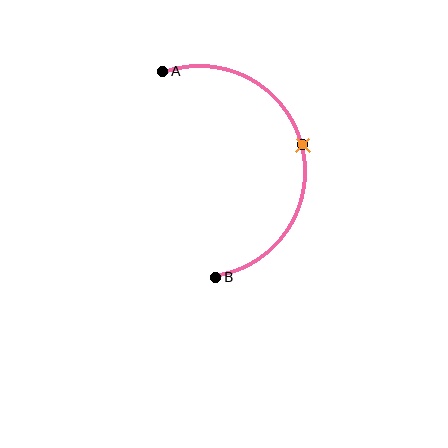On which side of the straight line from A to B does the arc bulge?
The arc bulges to the right of the straight line connecting A and B.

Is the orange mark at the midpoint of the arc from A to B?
Yes. The orange mark lies on the arc at equal arc-length from both A and B — it is the arc midpoint.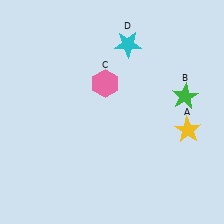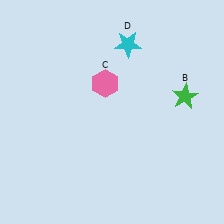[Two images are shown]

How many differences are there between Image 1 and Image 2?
There is 1 difference between the two images.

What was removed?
The yellow star (A) was removed in Image 2.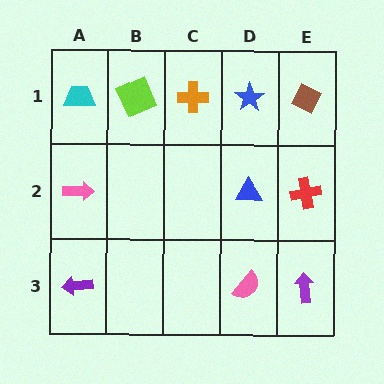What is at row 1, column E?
A brown diamond.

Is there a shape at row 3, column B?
No, that cell is empty.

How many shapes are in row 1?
5 shapes.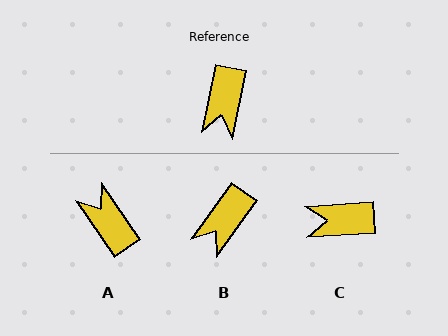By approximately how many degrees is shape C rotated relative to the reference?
Approximately 74 degrees clockwise.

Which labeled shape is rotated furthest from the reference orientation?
A, about 133 degrees away.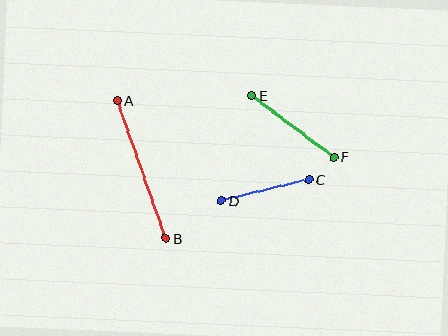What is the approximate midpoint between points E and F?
The midpoint is at approximately (293, 126) pixels.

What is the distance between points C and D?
The distance is approximately 90 pixels.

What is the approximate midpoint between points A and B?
The midpoint is at approximately (141, 169) pixels.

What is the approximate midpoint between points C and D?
The midpoint is at approximately (265, 190) pixels.